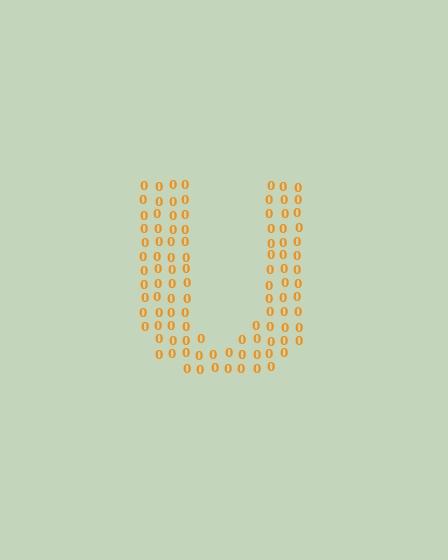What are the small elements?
The small elements are digit 0's.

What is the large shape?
The large shape is the letter U.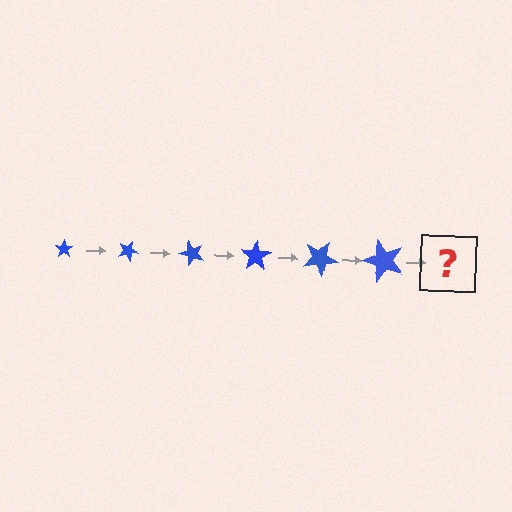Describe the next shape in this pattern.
It should be a star, larger than the previous one and rotated 150 degrees from the start.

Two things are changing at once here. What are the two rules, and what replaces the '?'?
The two rules are that the star grows larger each step and it rotates 25 degrees each step. The '?' should be a star, larger than the previous one and rotated 150 degrees from the start.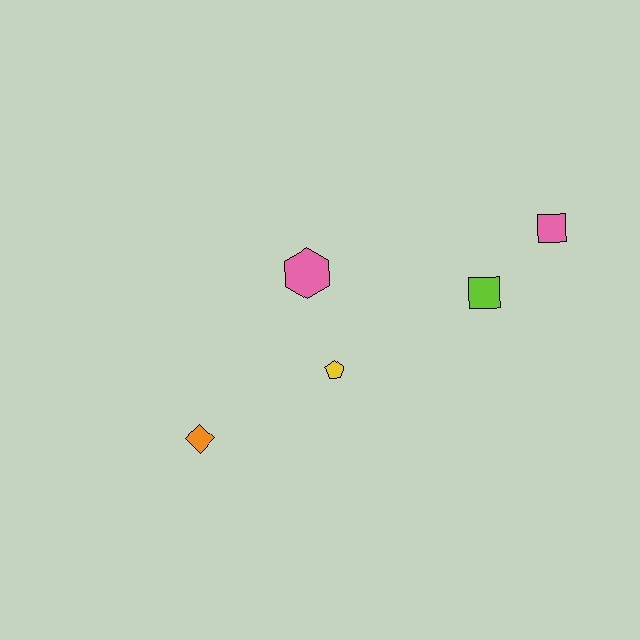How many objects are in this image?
There are 5 objects.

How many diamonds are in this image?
There is 1 diamond.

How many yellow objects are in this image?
There is 1 yellow object.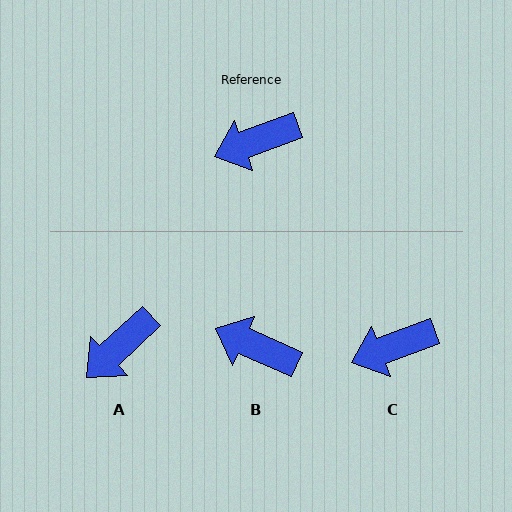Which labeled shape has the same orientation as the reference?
C.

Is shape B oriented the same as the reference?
No, it is off by about 44 degrees.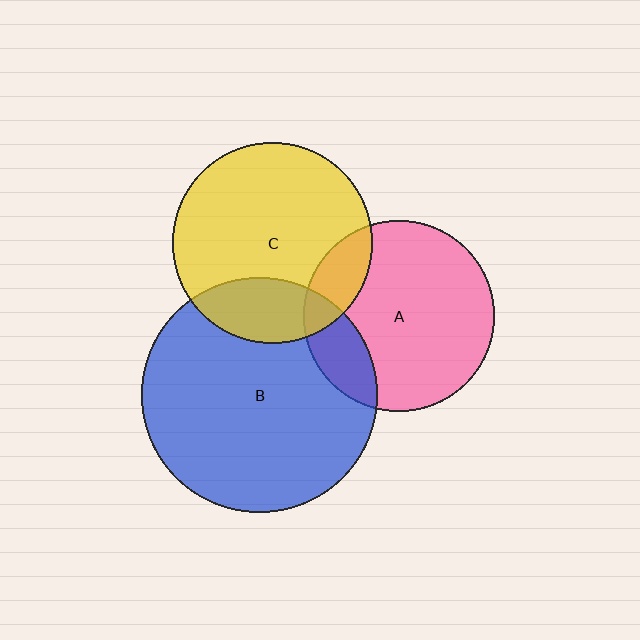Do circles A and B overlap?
Yes.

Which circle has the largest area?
Circle B (blue).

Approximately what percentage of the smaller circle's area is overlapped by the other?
Approximately 20%.